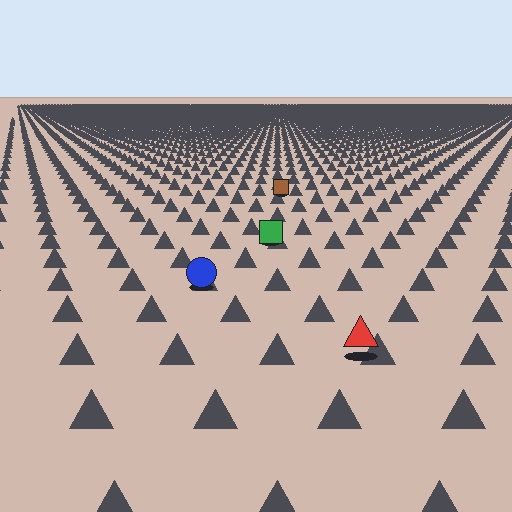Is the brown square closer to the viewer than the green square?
No. The green square is closer — you can tell from the texture gradient: the ground texture is coarser near it.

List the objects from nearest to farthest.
From nearest to farthest: the red triangle, the blue circle, the green square, the brown square.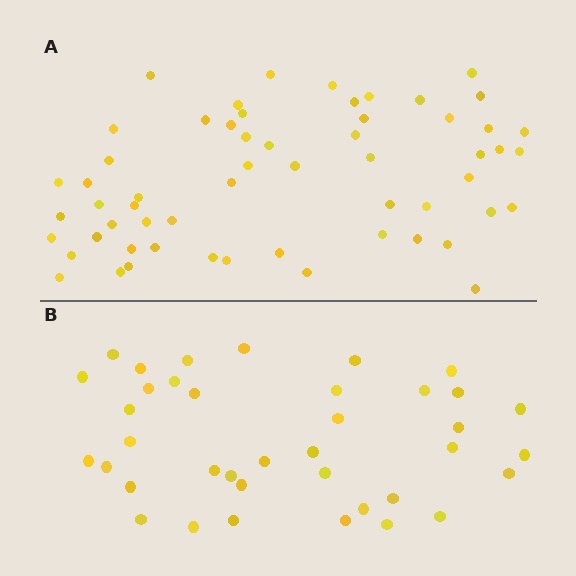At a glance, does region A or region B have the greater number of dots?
Region A (the top region) has more dots.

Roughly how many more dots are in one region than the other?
Region A has approximately 20 more dots than region B.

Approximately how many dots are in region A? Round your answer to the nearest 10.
About 60 dots. (The exact count is 58, which rounds to 60.)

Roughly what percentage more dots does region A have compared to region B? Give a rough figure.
About 55% more.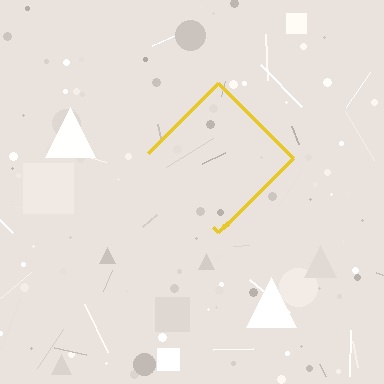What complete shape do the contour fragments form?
The contour fragments form a diamond.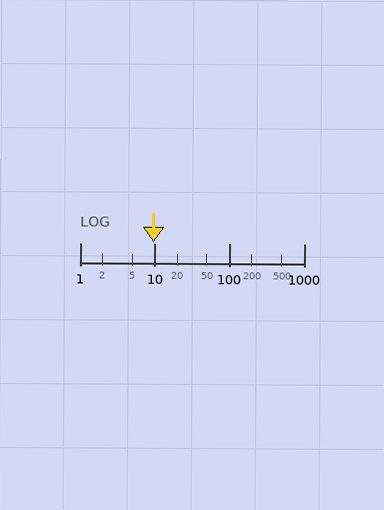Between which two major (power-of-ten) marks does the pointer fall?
The pointer is between 1 and 10.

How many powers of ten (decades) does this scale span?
The scale spans 3 decades, from 1 to 1000.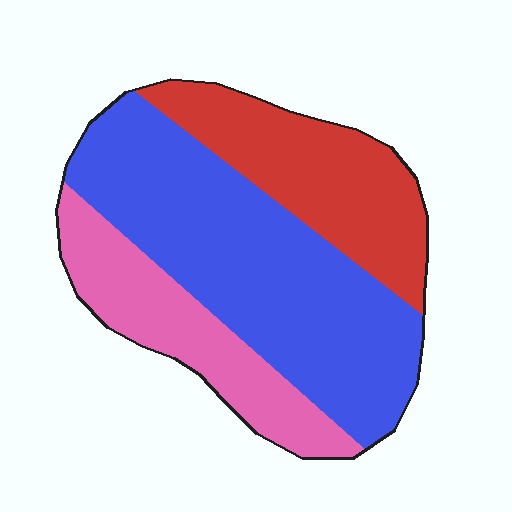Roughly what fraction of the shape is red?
Red takes up between a quarter and a half of the shape.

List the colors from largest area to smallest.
From largest to smallest: blue, red, pink.